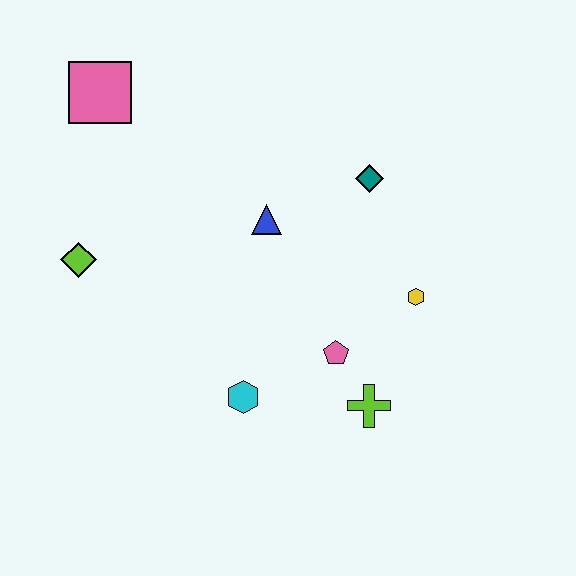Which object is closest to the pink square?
The lime diamond is closest to the pink square.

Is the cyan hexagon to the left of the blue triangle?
Yes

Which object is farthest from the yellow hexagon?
The pink square is farthest from the yellow hexagon.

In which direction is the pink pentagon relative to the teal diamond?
The pink pentagon is below the teal diamond.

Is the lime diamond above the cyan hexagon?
Yes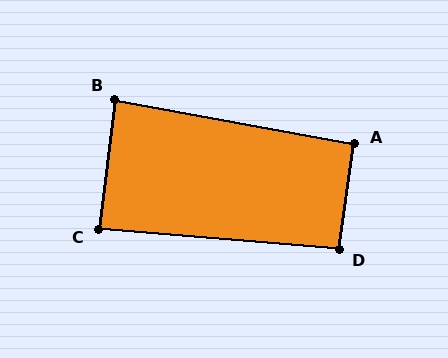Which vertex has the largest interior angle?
D, at approximately 93 degrees.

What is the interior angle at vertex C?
Approximately 88 degrees (approximately right).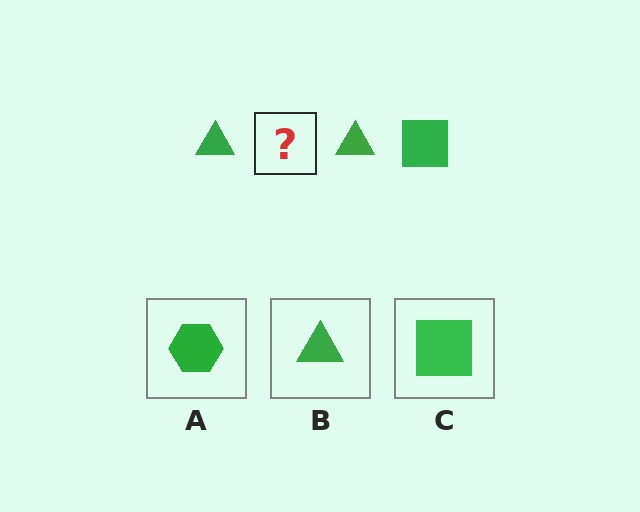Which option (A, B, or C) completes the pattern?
C.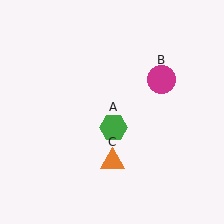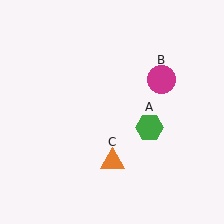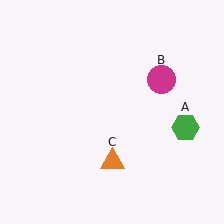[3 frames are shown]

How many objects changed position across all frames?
1 object changed position: green hexagon (object A).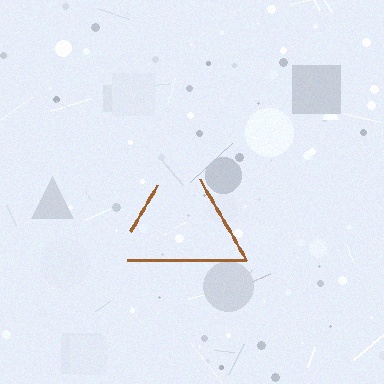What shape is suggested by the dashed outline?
The dashed outline suggests a triangle.